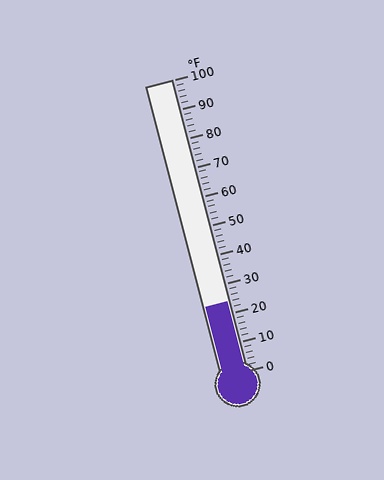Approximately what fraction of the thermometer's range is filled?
The thermometer is filled to approximately 25% of its range.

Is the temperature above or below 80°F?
The temperature is below 80°F.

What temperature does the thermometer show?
The thermometer shows approximately 24°F.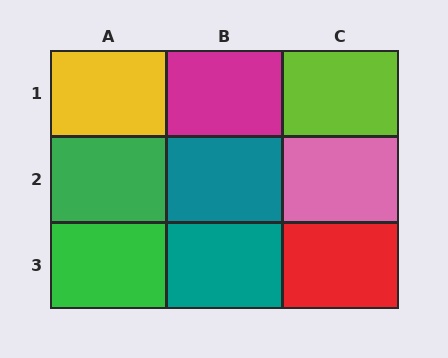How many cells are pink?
1 cell is pink.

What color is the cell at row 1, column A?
Yellow.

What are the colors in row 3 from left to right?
Green, teal, red.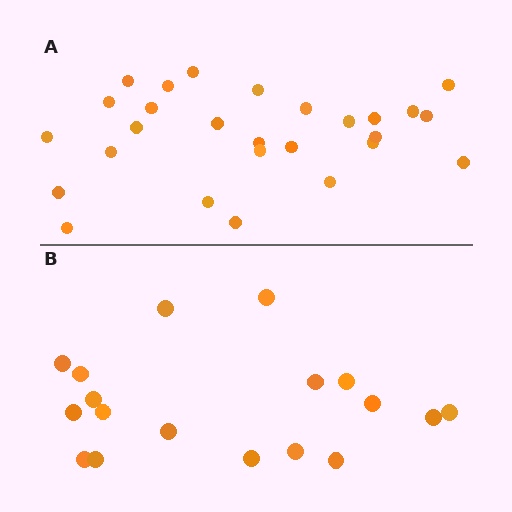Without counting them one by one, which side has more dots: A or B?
Region A (the top region) has more dots.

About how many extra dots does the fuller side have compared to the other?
Region A has roughly 8 or so more dots than region B.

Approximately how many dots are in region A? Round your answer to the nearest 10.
About 30 dots. (The exact count is 27, which rounds to 30.)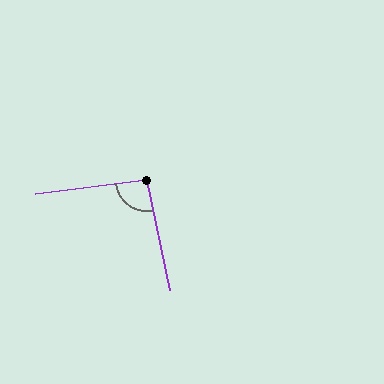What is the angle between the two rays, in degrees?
Approximately 95 degrees.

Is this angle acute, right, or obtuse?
It is approximately a right angle.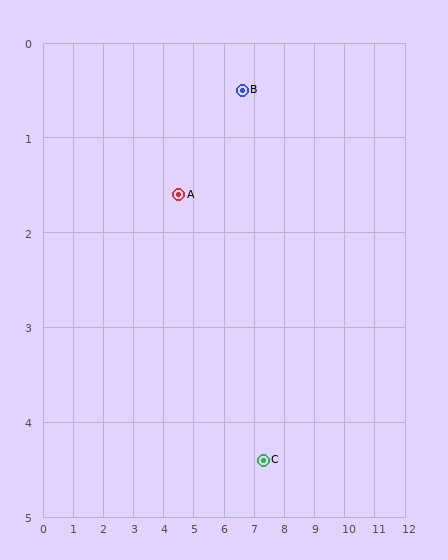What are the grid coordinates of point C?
Point C is at approximately (7.3, 4.4).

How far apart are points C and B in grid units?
Points C and B are about 4.0 grid units apart.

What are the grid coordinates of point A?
Point A is at approximately (4.5, 1.6).